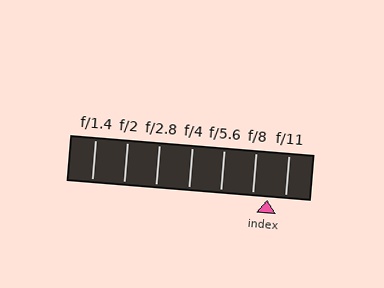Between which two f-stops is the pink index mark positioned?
The index mark is between f/8 and f/11.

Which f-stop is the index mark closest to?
The index mark is closest to f/8.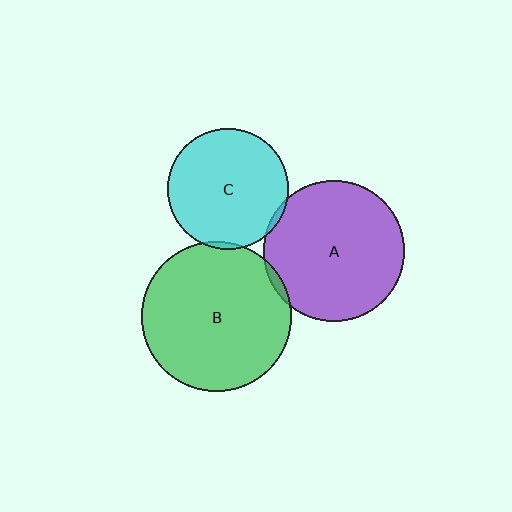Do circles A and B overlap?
Yes.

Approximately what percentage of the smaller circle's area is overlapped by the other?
Approximately 5%.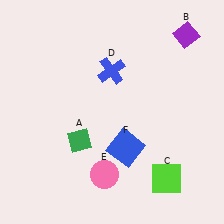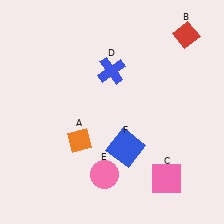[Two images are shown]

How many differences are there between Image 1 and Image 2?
There are 3 differences between the two images.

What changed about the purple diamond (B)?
In Image 1, B is purple. In Image 2, it changed to red.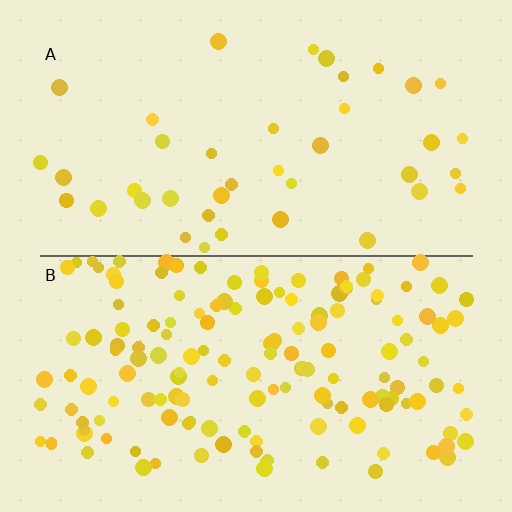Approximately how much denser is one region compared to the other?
Approximately 3.7× — region B over region A.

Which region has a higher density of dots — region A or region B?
B (the bottom).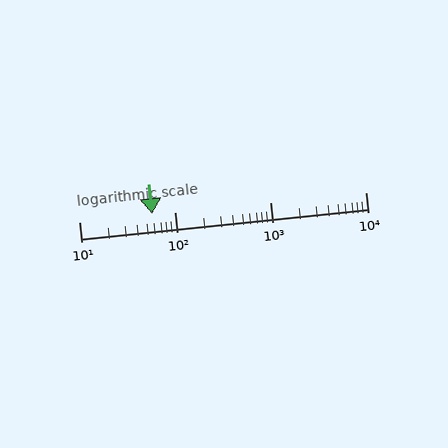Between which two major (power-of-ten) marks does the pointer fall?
The pointer is between 10 and 100.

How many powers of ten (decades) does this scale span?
The scale spans 3 decades, from 10 to 10000.